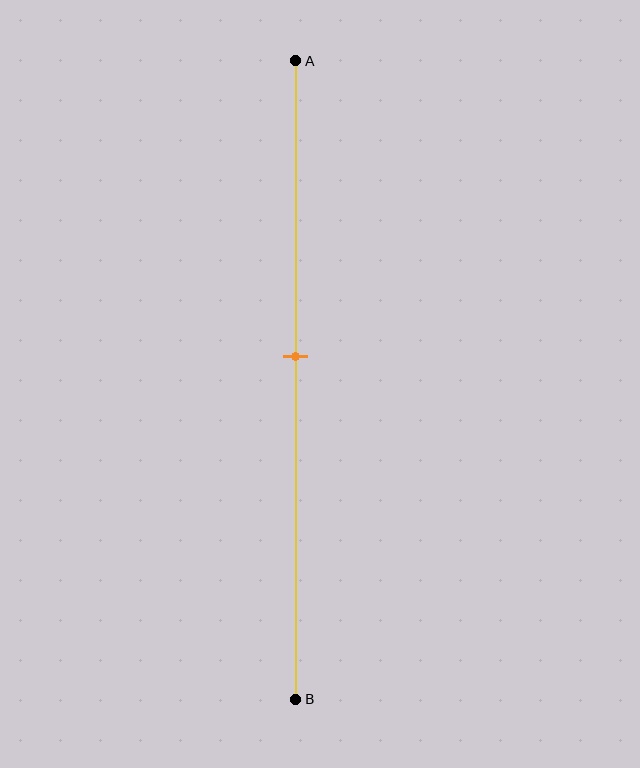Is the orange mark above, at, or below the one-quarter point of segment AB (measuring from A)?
The orange mark is below the one-quarter point of segment AB.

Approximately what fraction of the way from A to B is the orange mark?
The orange mark is approximately 45% of the way from A to B.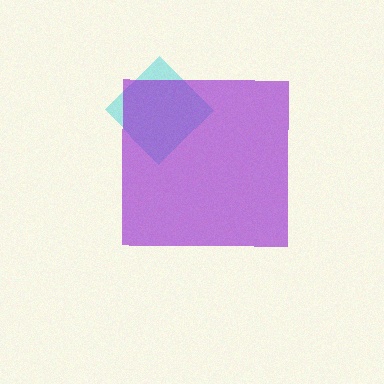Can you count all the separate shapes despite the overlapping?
Yes, there are 2 separate shapes.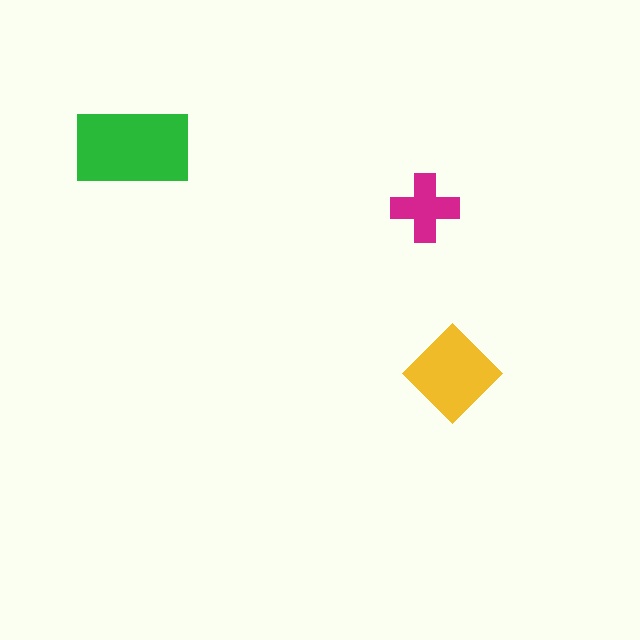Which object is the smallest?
The magenta cross.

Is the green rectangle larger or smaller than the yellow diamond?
Larger.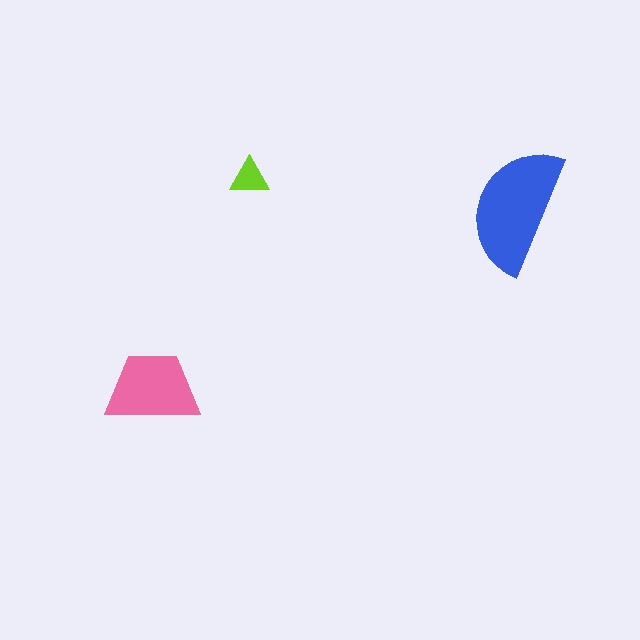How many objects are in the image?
There are 3 objects in the image.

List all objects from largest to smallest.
The blue semicircle, the pink trapezoid, the lime triangle.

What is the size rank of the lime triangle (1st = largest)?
3rd.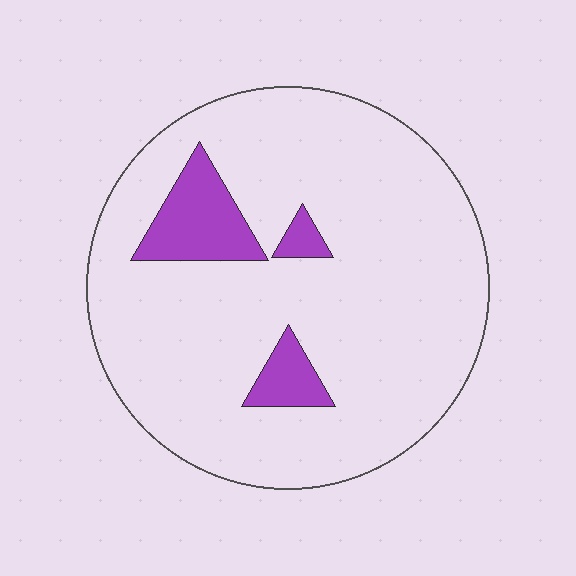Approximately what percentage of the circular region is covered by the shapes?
Approximately 10%.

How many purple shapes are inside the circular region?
3.